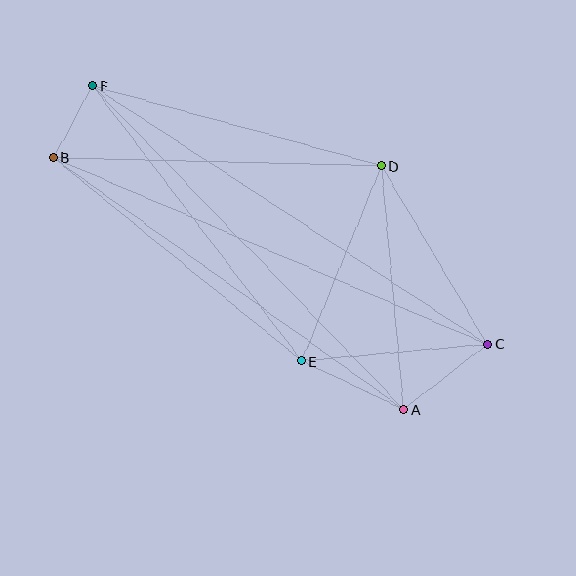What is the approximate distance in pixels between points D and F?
The distance between D and F is approximately 299 pixels.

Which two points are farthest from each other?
Points B and C are farthest from each other.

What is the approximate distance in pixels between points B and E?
The distance between B and E is approximately 321 pixels.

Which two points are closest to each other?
Points B and F are closest to each other.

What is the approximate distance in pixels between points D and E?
The distance between D and E is approximately 211 pixels.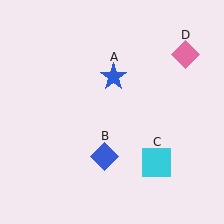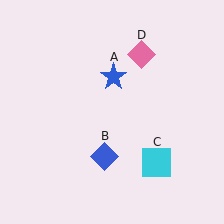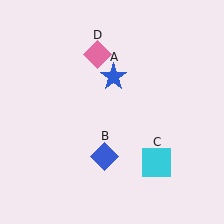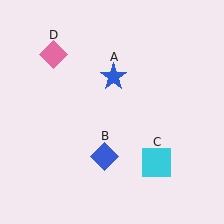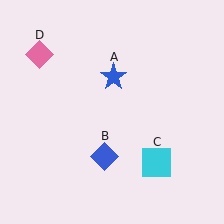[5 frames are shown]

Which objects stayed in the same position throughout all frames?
Blue star (object A) and blue diamond (object B) and cyan square (object C) remained stationary.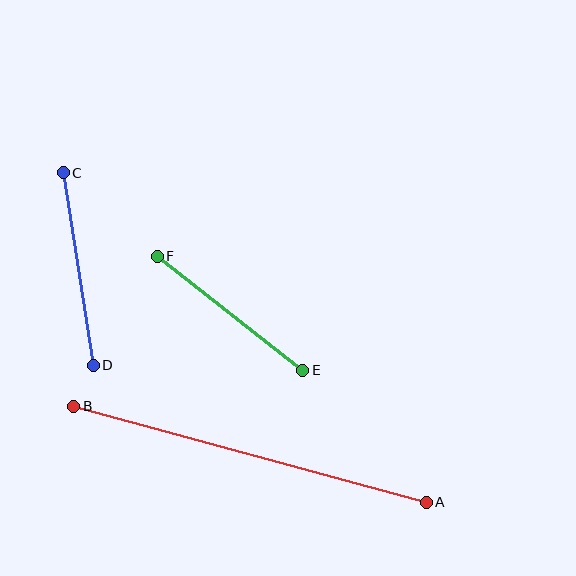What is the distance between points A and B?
The distance is approximately 365 pixels.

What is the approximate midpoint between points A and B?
The midpoint is at approximately (250, 454) pixels.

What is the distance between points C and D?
The distance is approximately 195 pixels.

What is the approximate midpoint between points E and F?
The midpoint is at approximately (230, 313) pixels.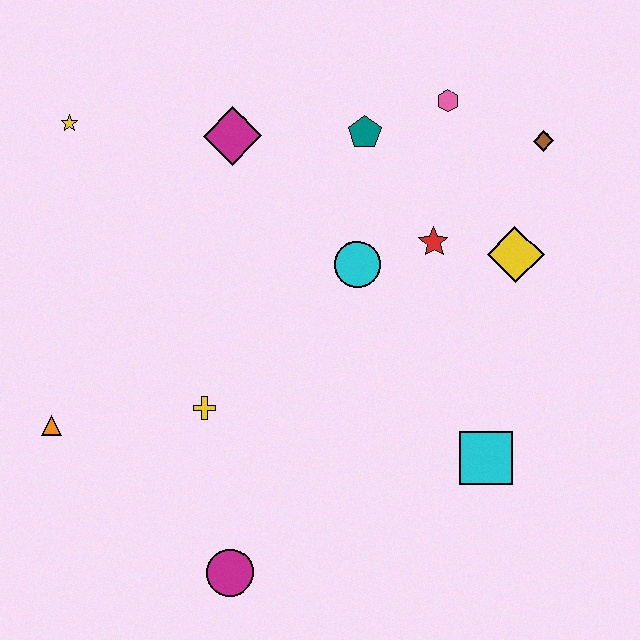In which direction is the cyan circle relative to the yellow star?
The cyan circle is to the right of the yellow star.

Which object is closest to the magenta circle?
The yellow cross is closest to the magenta circle.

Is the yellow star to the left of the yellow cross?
Yes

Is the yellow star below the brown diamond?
No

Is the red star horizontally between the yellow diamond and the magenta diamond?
Yes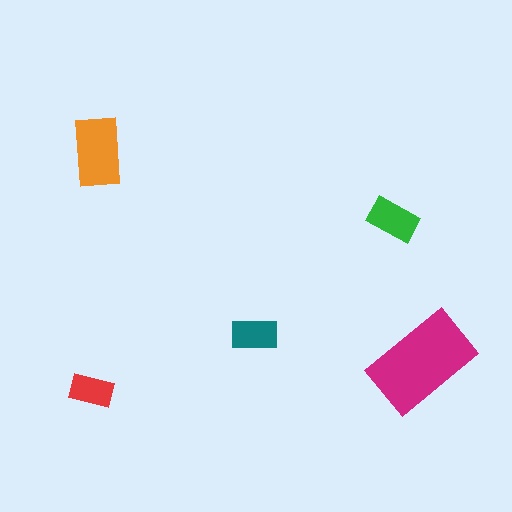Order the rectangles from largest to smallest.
the magenta one, the orange one, the green one, the teal one, the red one.